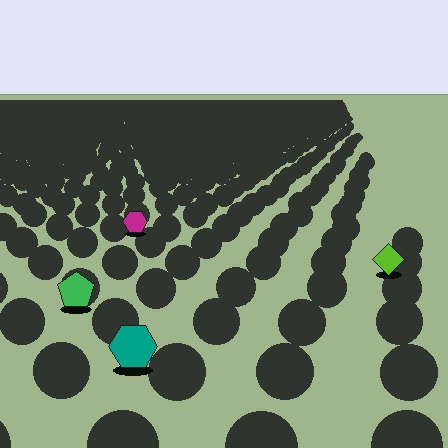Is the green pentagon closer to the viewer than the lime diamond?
Yes. The green pentagon is closer — you can tell from the texture gradient: the ground texture is coarser near it.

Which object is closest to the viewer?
The teal hexagon is closest. The texture marks near it are larger and more spread out.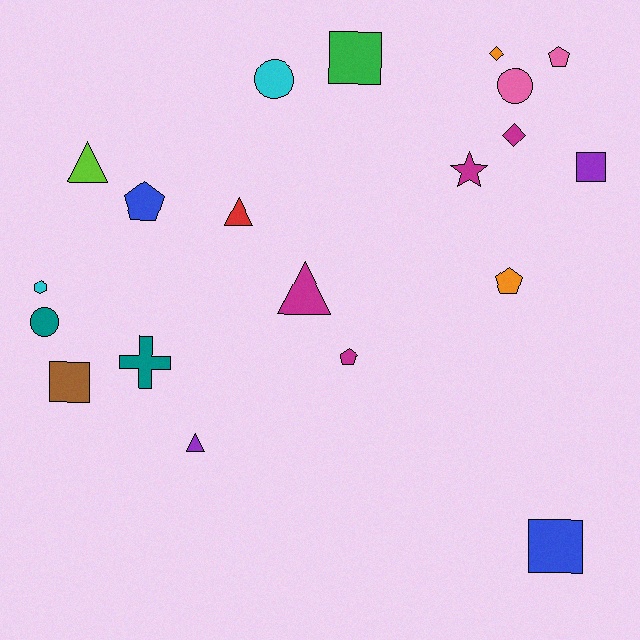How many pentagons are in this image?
There are 4 pentagons.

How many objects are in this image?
There are 20 objects.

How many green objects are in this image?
There is 1 green object.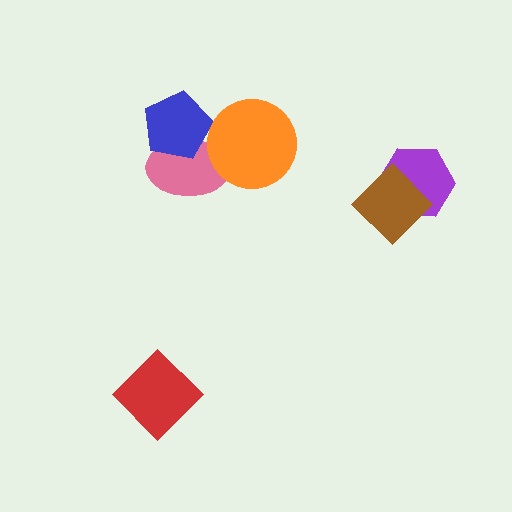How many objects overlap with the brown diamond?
1 object overlaps with the brown diamond.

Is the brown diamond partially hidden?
No, no other shape covers it.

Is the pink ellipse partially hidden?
Yes, it is partially covered by another shape.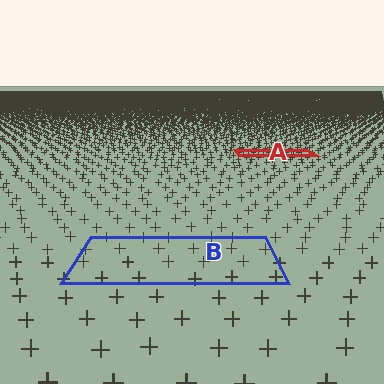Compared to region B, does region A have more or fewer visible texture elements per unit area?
Region A has more texture elements per unit area — they are packed more densely because it is farther away.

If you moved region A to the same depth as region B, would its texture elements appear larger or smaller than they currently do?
They would appear larger. At a closer depth, the same texture elements are projected at a bigger on-screen size.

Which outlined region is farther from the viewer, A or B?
Region A is farther from the viewer — the texture elements inside it appear smaller and more densely packed.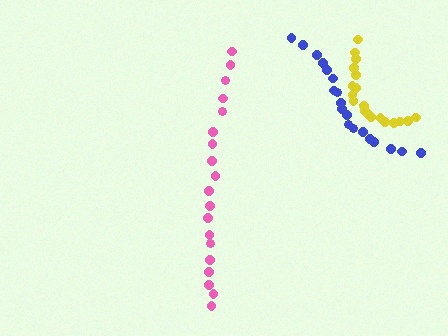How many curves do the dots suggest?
There are 3 distinct paths.